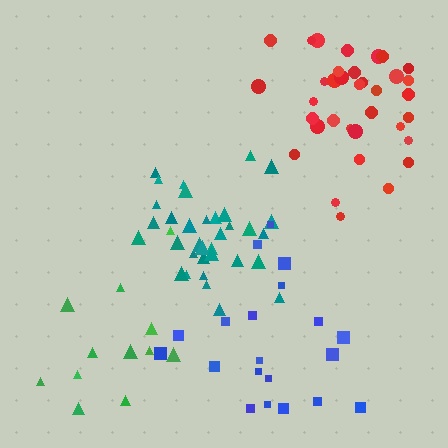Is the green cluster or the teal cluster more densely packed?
Teal.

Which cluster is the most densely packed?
Teal.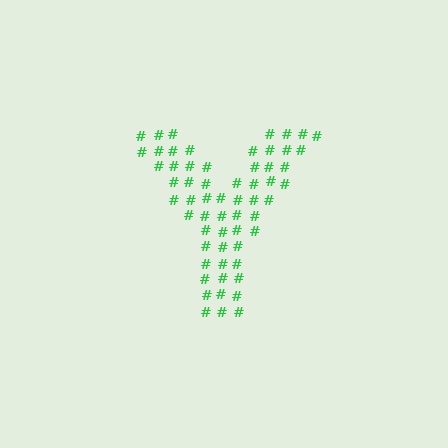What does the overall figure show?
The overall figure shows the letter Y.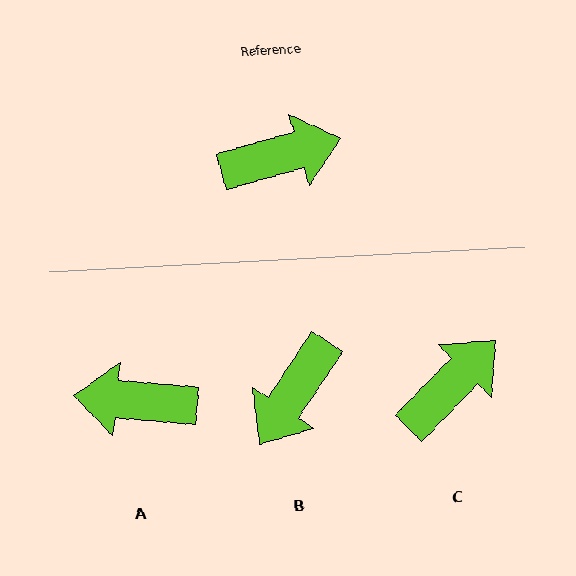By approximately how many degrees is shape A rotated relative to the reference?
Approximately 159 degrees counter-clockwise.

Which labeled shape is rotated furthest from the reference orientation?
A, about 159 degrees away.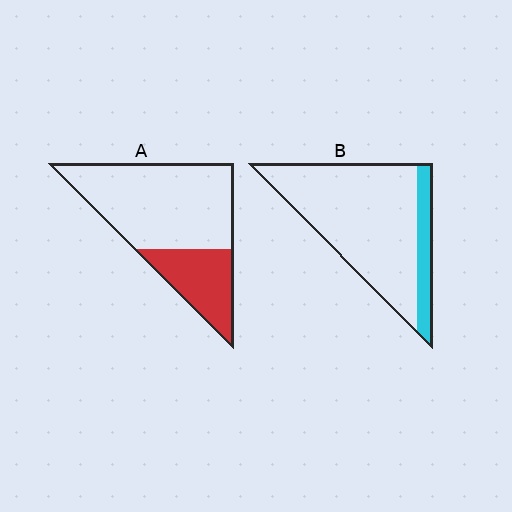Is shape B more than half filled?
No.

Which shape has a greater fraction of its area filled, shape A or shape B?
Shape A.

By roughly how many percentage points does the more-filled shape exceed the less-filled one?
By roughly 15 percentage points (A over B).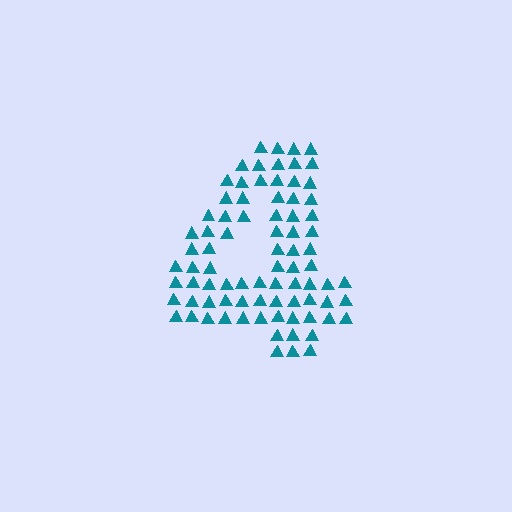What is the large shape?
The large shape is the digit 4.